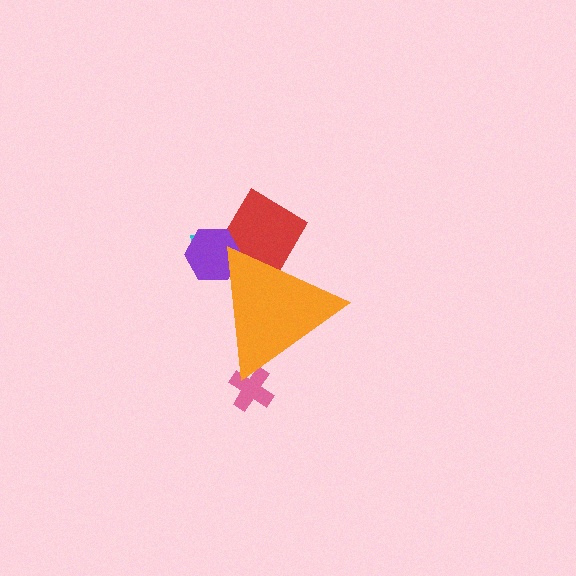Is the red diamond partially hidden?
Yes, the red diamond is partially hidden behind the orange triangle.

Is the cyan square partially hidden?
Yes, the cyan square is partially hidden behind the orange triangle.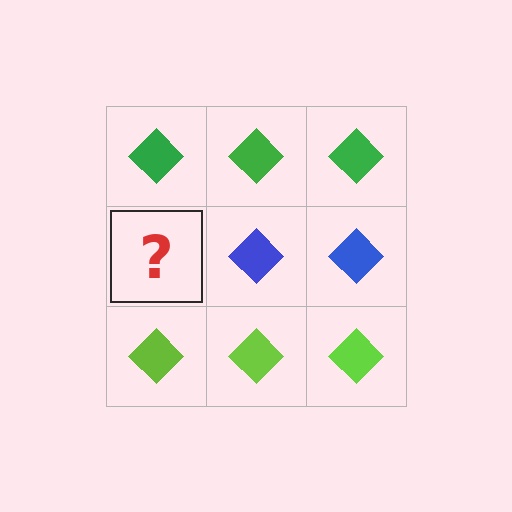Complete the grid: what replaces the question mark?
The question mark should be replaced with a blue diamond.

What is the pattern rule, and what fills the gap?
The rule is that each row has a consistent color. The gap should be filled with a blue diamond.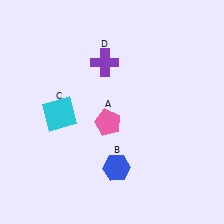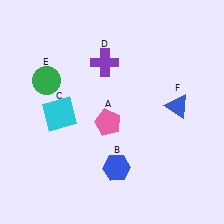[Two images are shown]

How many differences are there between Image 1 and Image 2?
There are 2 differences between the two images.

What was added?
A green circle (E), a blue triangle (F) were added in Image 2.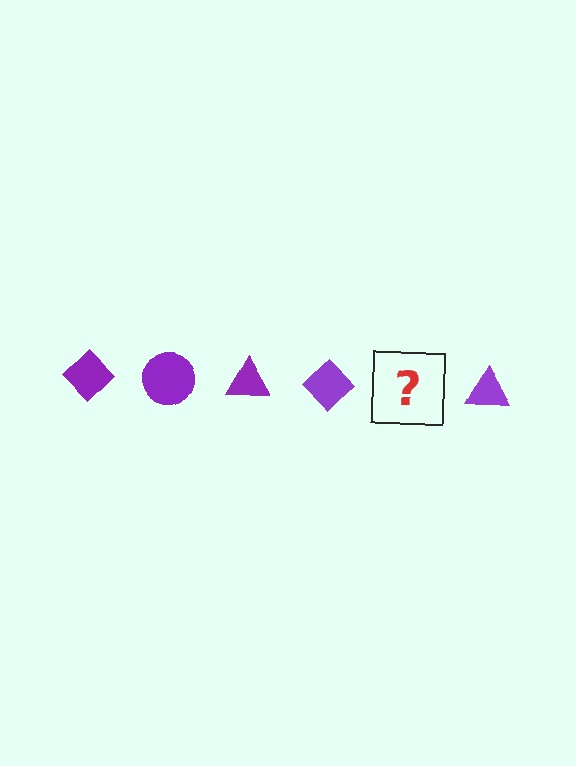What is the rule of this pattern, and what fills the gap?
The rule is that the pattern cycles through diamond, circle, triangle shapes in purple. The gap should be filled with a purple circle.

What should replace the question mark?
The question mark should be replaced with a purple circle.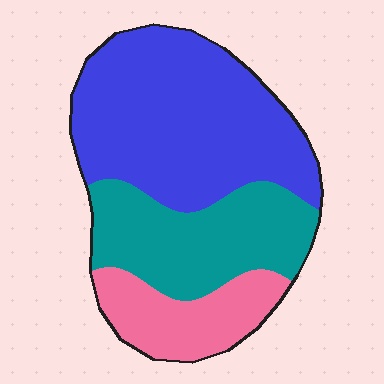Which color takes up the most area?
Blue, at roughly 50%.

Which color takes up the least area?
Pink, at roughly 20%.